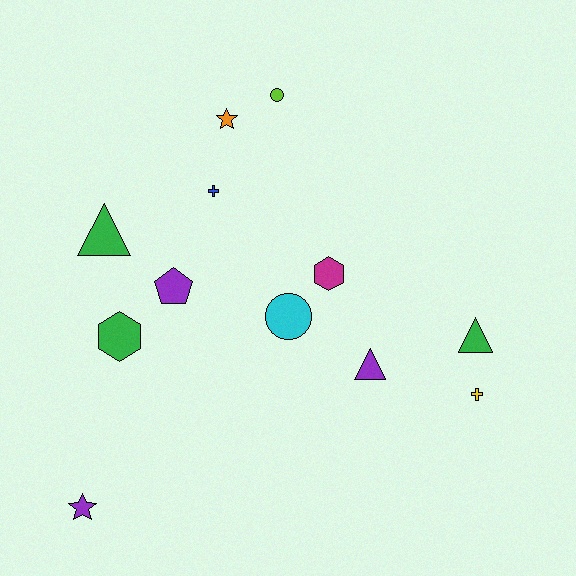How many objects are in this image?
There are 12 objects.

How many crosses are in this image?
There are 2 crosses.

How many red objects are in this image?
There are no red objects.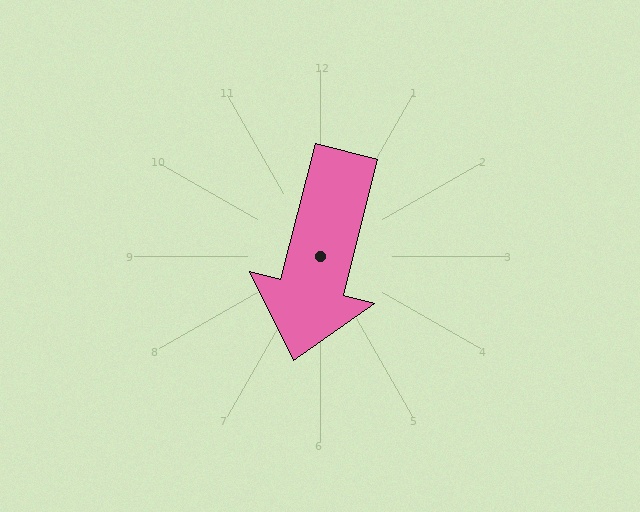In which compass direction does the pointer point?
South.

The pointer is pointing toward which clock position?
Roughly 6 o'clock.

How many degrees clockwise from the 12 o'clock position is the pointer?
Approximately 194 degrees.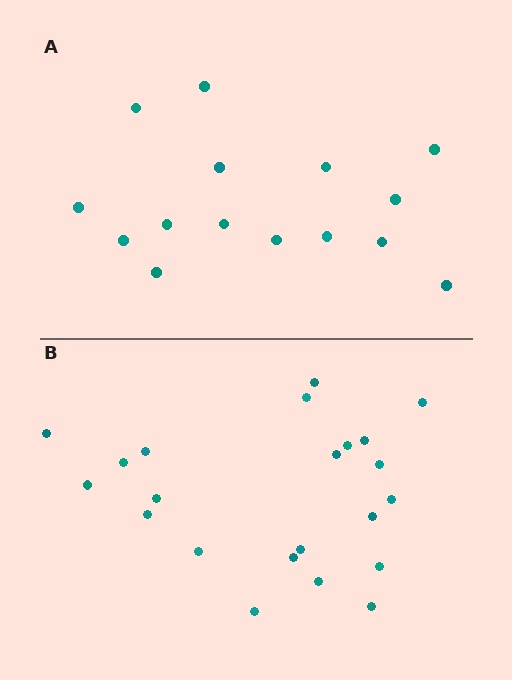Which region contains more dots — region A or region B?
Region B (the bottom region) has more dots.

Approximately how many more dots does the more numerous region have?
Region B has roughly 8 or so more dots than region A.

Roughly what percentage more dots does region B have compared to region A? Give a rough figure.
About 45% more.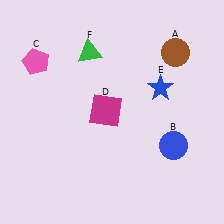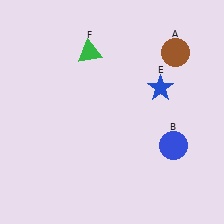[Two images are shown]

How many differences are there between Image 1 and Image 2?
There are 2 differences between the two images.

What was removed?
The magenta square (D), the pink pentagon (C) were removed in Image 2.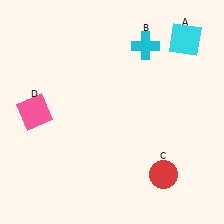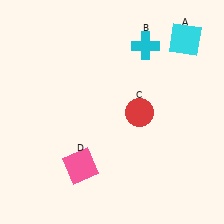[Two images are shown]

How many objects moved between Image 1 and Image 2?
2 objects moved between the two images.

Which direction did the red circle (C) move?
The red circle (C) moved up.